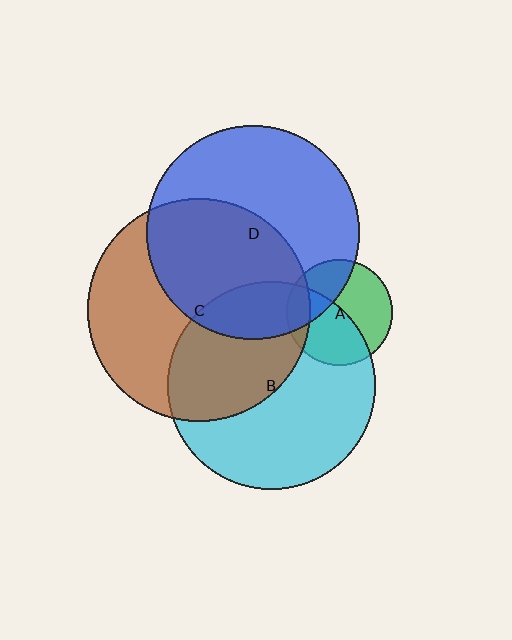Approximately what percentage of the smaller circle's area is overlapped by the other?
Approximately 15%.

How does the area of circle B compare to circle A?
Approximately 3.9 times.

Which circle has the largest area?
Circle C (brown).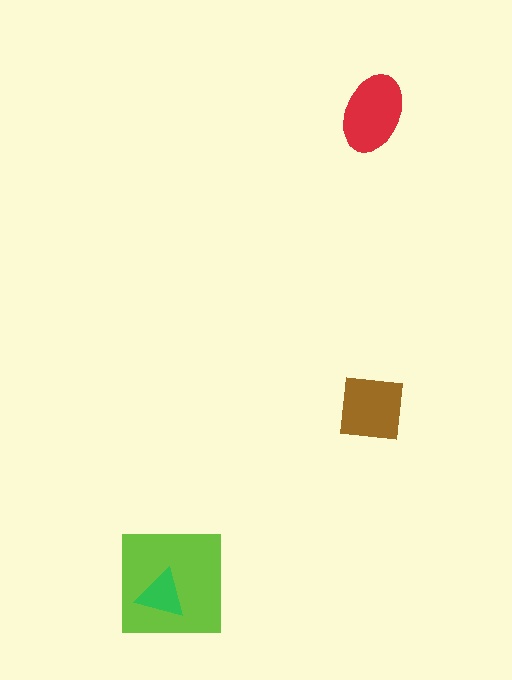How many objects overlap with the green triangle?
1 object overlaps with the green triangle.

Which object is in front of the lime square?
The green triangle is in front of the lime square.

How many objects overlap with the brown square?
0 objects overlap with the brown square.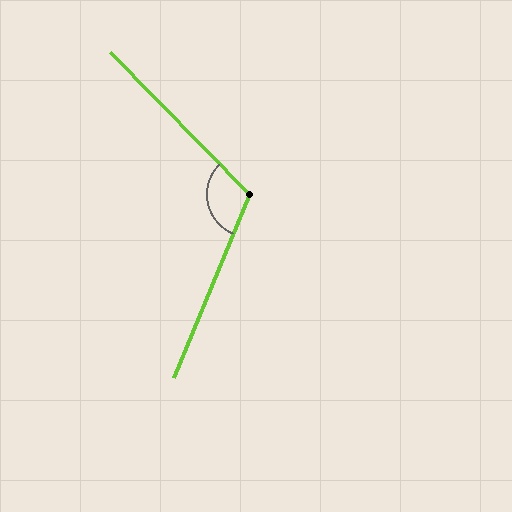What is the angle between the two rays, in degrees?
Approximately 113 degrees.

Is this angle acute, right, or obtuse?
It is obtuse.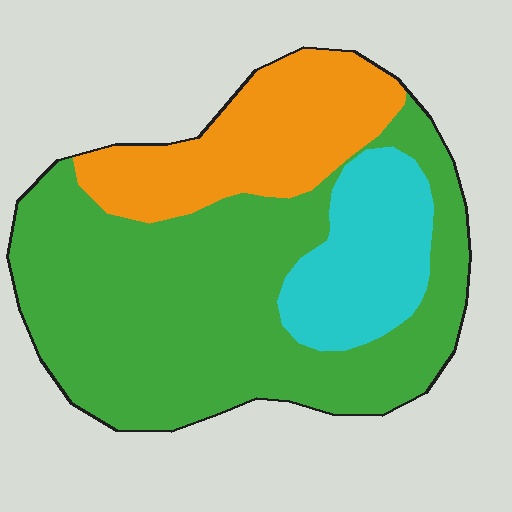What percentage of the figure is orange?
Orange takes up less than a quarter of the figure.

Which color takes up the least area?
Cyan, at roughly 15%.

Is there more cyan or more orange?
Orange.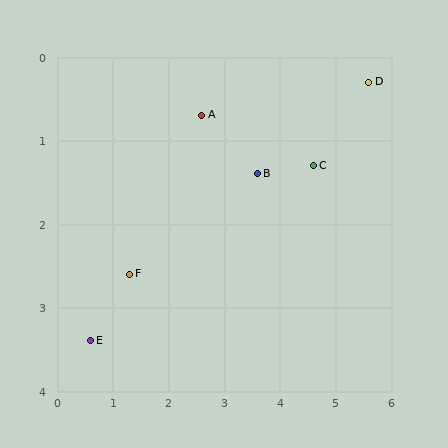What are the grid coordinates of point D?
Point D is at approximately (5.6, 0.3).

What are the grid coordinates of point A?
Point A is at approximately (2.6, 0.7).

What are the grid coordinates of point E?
Point E is at approximately (0.6, 3.4).